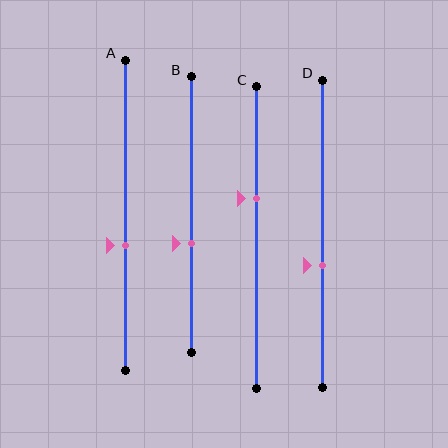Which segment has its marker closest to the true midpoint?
Segment A has its marker closest to the true midpoint.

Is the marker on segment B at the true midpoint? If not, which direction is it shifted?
No, the marker on segment B is shifted downward by about 11% of the segment length.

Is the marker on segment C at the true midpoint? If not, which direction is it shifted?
No, the marker on segment C is shifted upward by about 13% of the segment length.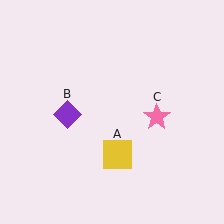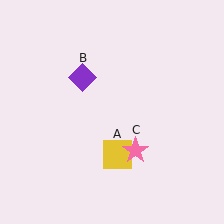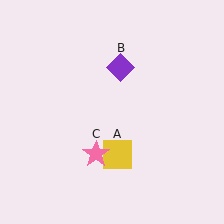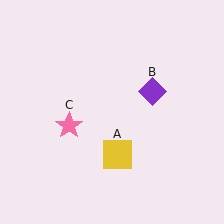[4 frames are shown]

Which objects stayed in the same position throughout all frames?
Yellow square (object A) remained stationary.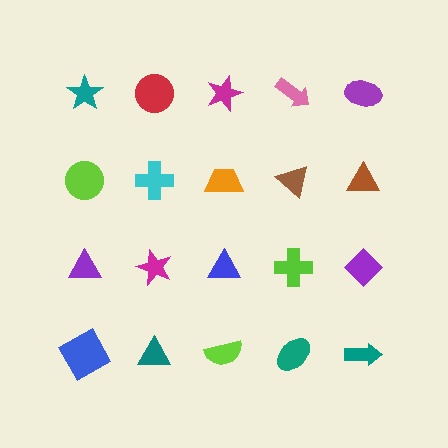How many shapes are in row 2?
5 shapes.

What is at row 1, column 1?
A teal star.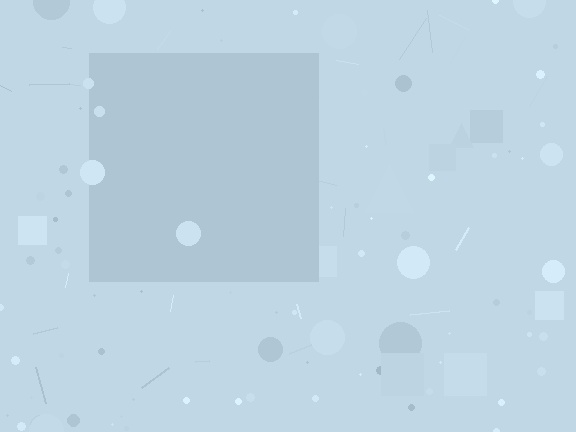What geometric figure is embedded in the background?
A square is embedded in the background.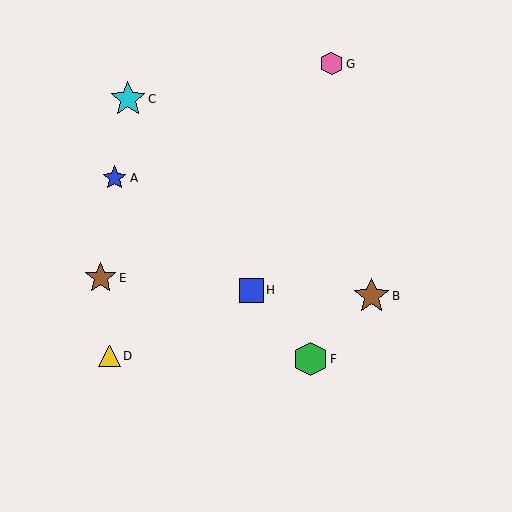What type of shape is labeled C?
Shape C is a cyan star.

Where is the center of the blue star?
The center of the blue star is at (115, 178).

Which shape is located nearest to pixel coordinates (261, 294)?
The blue square (labeled H) at (251, 290) is nearest to that location.